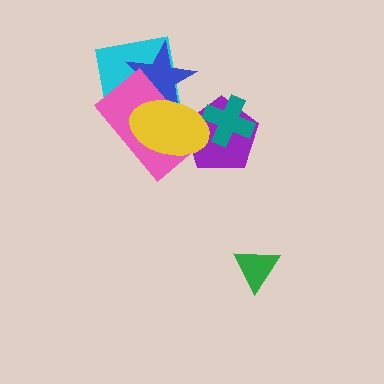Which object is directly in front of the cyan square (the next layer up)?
The blue star is directly in front of the cyan square.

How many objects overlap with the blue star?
3 objects overlap with the blue star.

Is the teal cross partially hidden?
Yes, it is partially covered by another shape.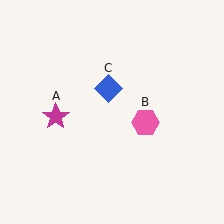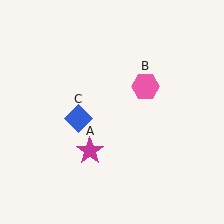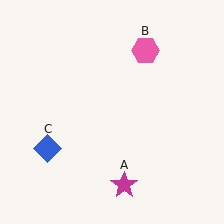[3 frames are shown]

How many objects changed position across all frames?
3 objects changed position: magenta star (object A), pink hexagon (object B), blue diamond (object C).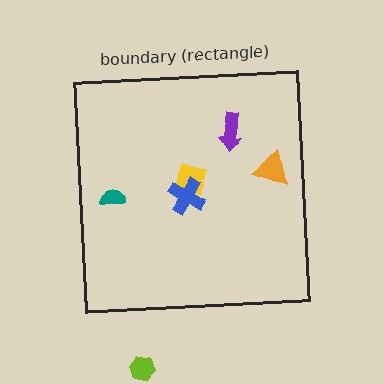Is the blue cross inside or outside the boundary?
Inside.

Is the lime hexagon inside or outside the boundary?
Outside.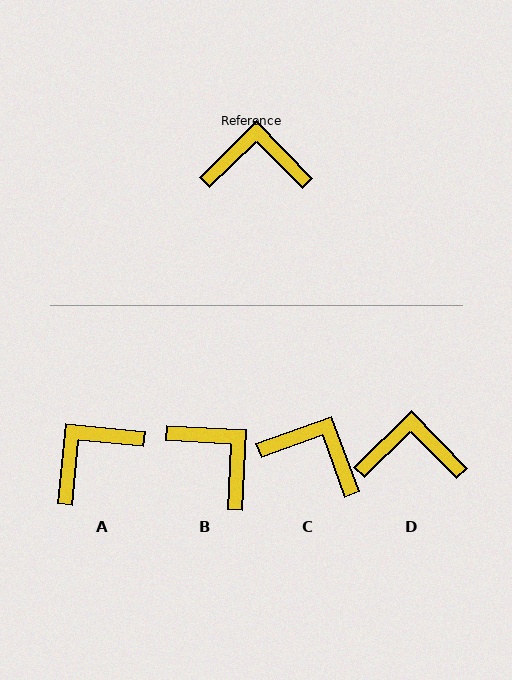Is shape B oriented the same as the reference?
No, it is off by about 48 degrees.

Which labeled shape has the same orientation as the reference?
D.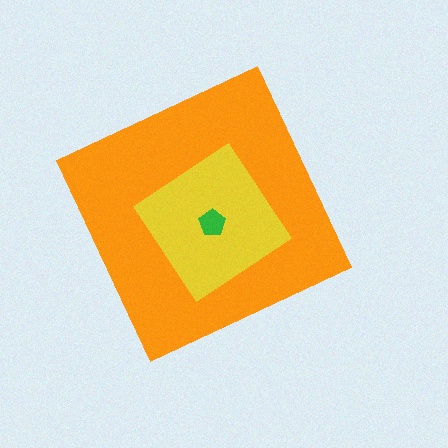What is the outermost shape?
The orange diamond.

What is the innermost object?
The green pentagon.